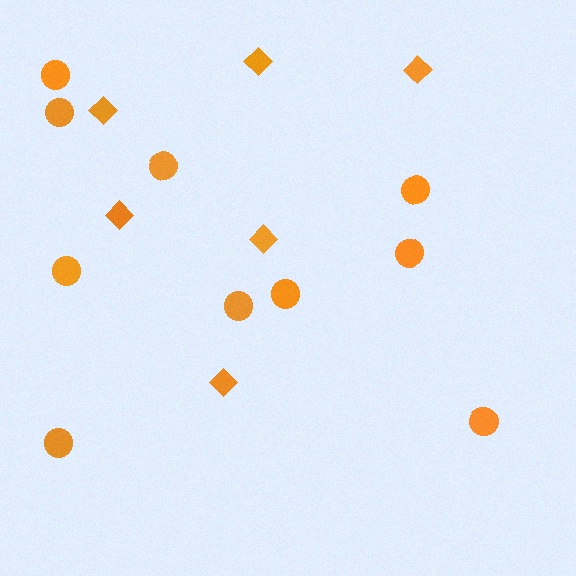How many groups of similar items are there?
There are 2 groups: one group of diamonds (6) and one group of circles (10).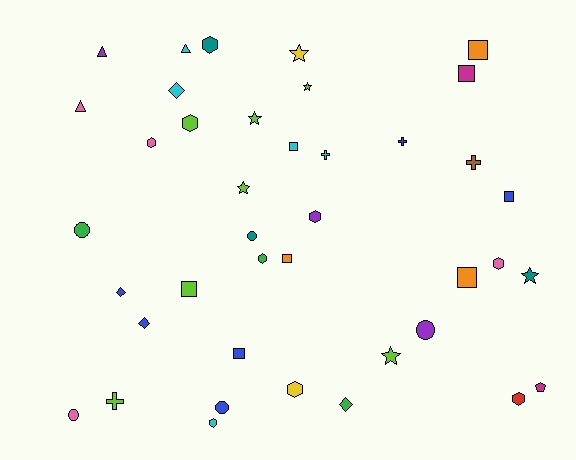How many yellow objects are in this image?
There are 2 yellow objects.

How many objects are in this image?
There are 40 objects.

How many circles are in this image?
There are 5 circles.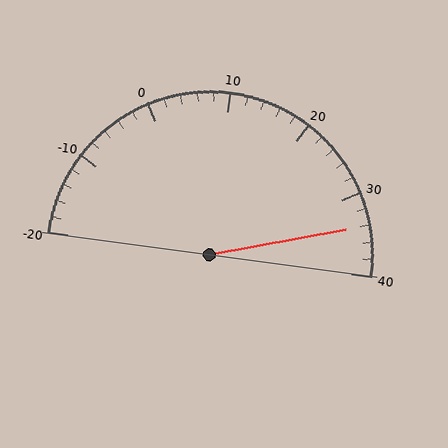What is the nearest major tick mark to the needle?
The nearest major tick mark is 30.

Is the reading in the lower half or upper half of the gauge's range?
The reading is in the upper half of the range (-20 to 40).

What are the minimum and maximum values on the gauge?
The gauge ranges from -20 to 40.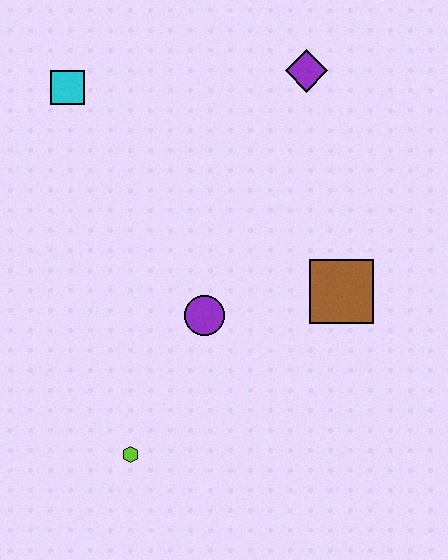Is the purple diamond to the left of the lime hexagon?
No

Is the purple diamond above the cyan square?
Yes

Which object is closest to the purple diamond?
The brown square is closest to the purple diamond.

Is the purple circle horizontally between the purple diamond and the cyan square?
Yes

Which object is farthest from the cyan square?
The lime hexagon is farthest from the cyan square.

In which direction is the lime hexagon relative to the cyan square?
The lime hexagon is below the cyan square.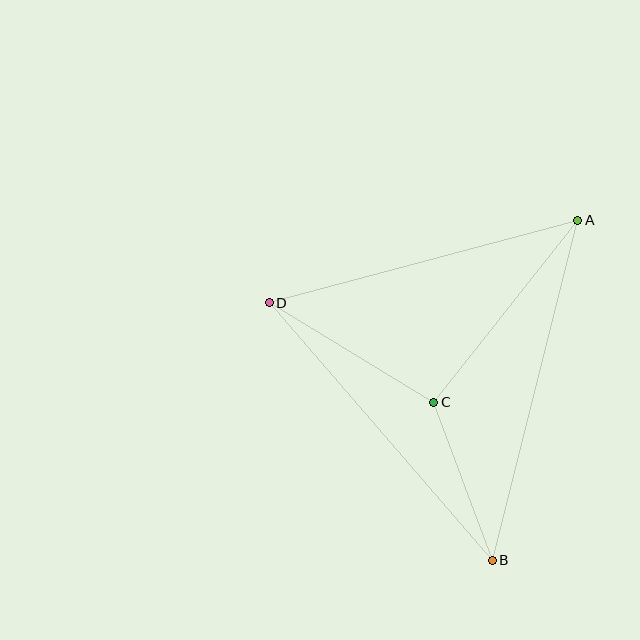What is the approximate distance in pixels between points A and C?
The distance between A and C is approximately 232 pixels.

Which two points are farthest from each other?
Points A and B are farthest from each other.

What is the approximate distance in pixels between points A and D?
The distance between A and D is approximately 319 pixels.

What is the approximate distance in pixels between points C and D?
The distance between C and D is approximately 192 pixels.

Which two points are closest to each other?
Points B and C are closest to each other.